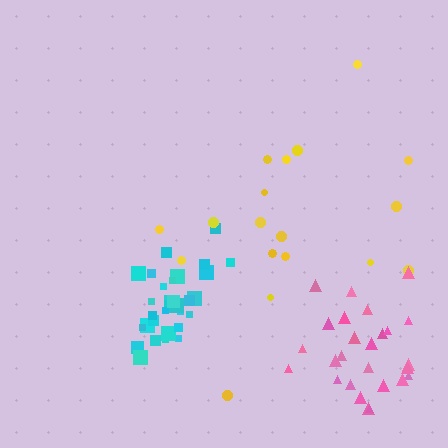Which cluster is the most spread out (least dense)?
Yellow.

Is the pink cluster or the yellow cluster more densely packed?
Pink.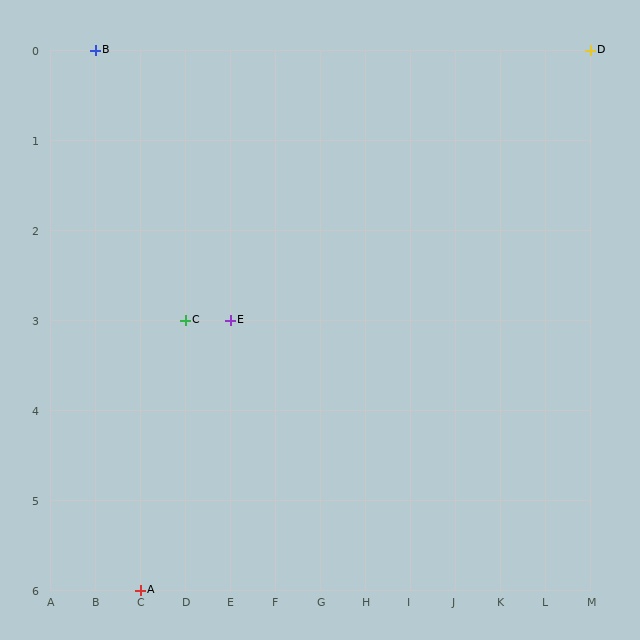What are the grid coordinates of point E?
Point E is at grid coordinates (E, 3).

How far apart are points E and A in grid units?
Points E and A are 2 columns and 3 rows apart (about 3.6 grid units diagonally).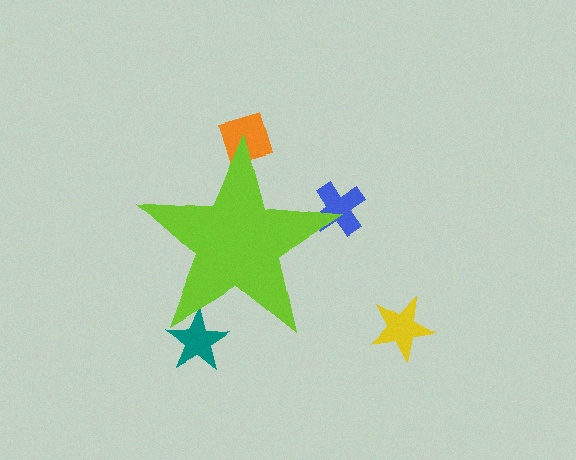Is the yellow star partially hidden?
No, the yellow star is fully visible.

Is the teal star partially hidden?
Yes, the teal star is partially hidden behind the lime star.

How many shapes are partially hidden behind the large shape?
3 shapes are partially hidden.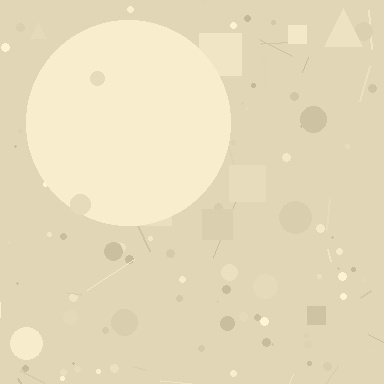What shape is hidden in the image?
A circle is hidden in the image.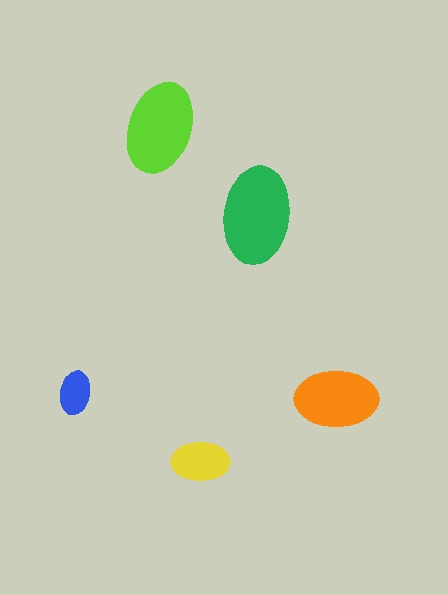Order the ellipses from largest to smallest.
the green one, the lime one, the orange one, the yellow one, the blue one.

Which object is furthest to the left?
The blue ellipse is leftmost.